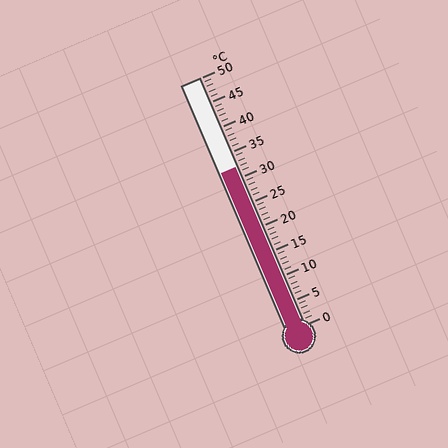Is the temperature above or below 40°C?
The temperature is below 40°C.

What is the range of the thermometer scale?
The thermometer scale ranges from 0°C to 50°C.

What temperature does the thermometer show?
The thermometer shows approximately 32°C.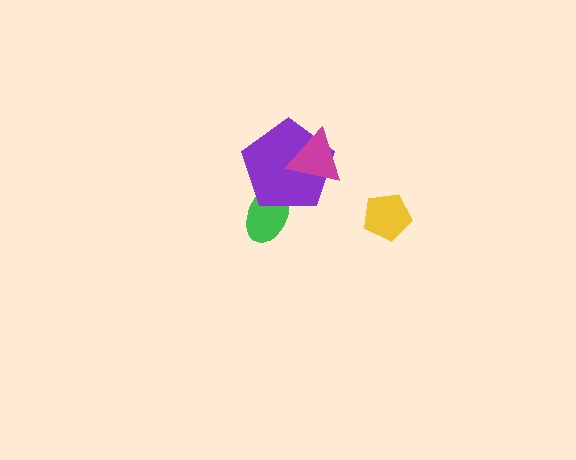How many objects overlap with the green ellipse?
1 object overlaps with the green ellipse.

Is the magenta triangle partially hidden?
No, no other shape covers it.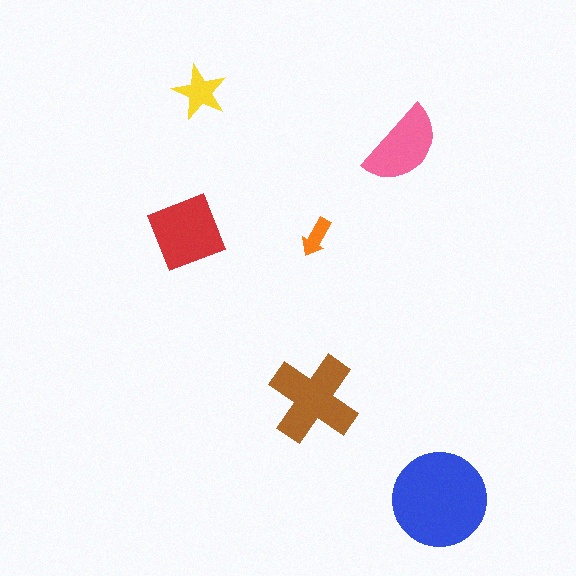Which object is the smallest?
The orange arrow.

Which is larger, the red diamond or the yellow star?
The red diamond.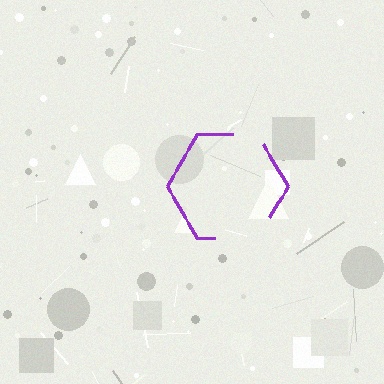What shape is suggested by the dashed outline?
The dashed outline suggests a hexagon.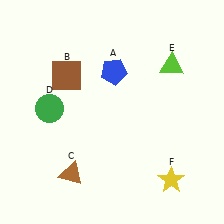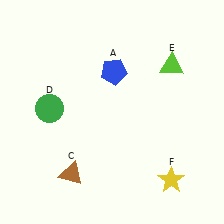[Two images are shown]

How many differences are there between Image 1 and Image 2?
There is 1 difference between the two images.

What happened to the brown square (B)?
The brown square (B) was removed in Image 2. It was in the top-left area of Image 1.